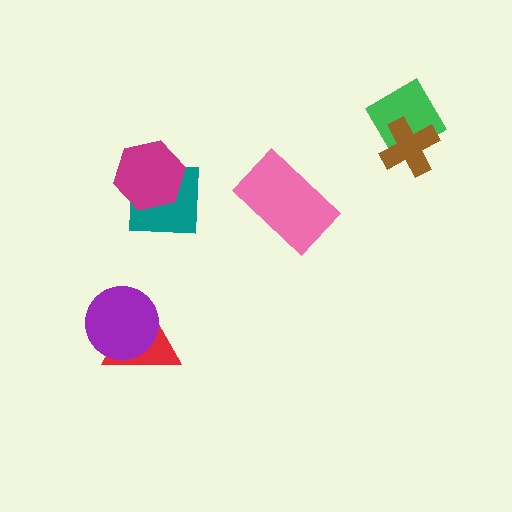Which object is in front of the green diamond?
The brown cross is in front of the green diamond.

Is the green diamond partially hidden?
Yes, it is partially covered by another shape.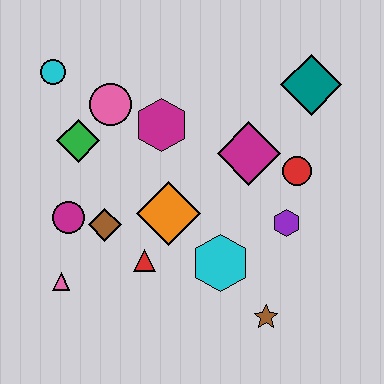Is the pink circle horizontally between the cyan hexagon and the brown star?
No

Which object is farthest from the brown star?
The cyan circle is farthest from the brown star.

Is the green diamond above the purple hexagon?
Yes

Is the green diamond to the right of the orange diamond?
No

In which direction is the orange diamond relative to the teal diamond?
The orange diamond is to the left of the teal diamond.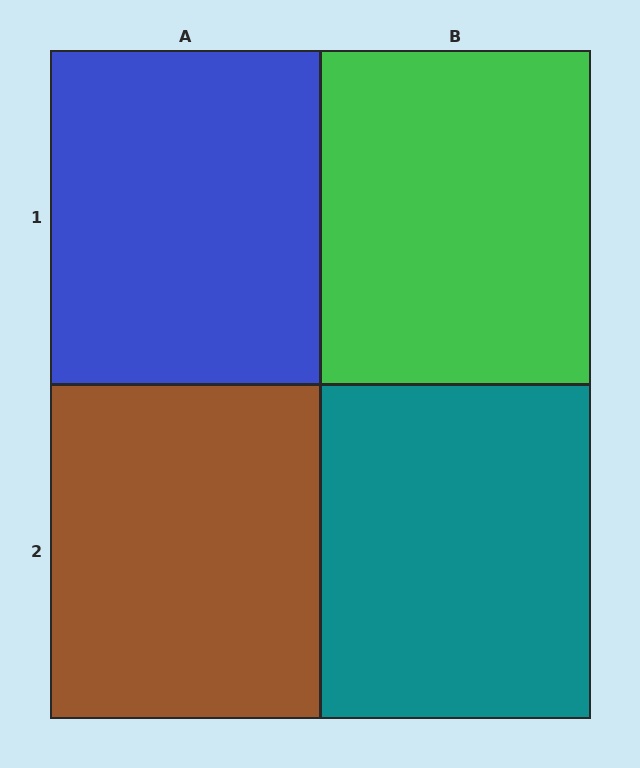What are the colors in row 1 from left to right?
Blue, green.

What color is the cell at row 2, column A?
Brown.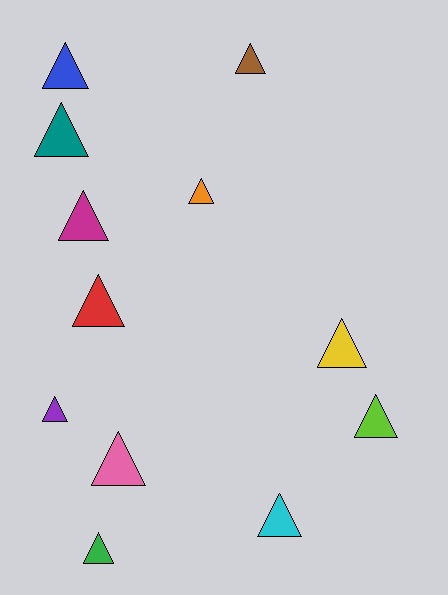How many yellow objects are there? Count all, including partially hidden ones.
There is 1 yellow object.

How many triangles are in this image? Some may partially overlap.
There are 12 triangles.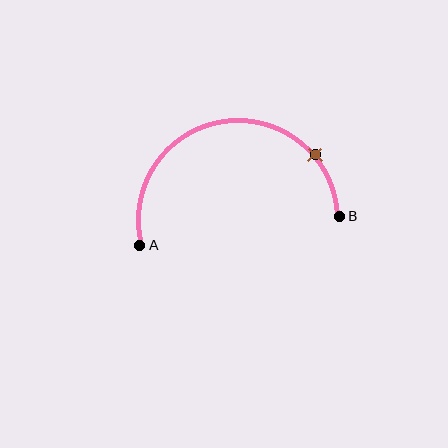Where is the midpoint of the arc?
The arc midpoint is the point on the curve farthest from the straight line joining A and B. It sits above that line.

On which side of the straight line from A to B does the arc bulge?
The arc bulges above the straight line connecting A and B.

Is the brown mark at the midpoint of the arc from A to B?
No. The brown mark lies on the arc but is closer to endpoint B. The arc midpoint would be at the point on the curve equidistant along the arc from both A and B.